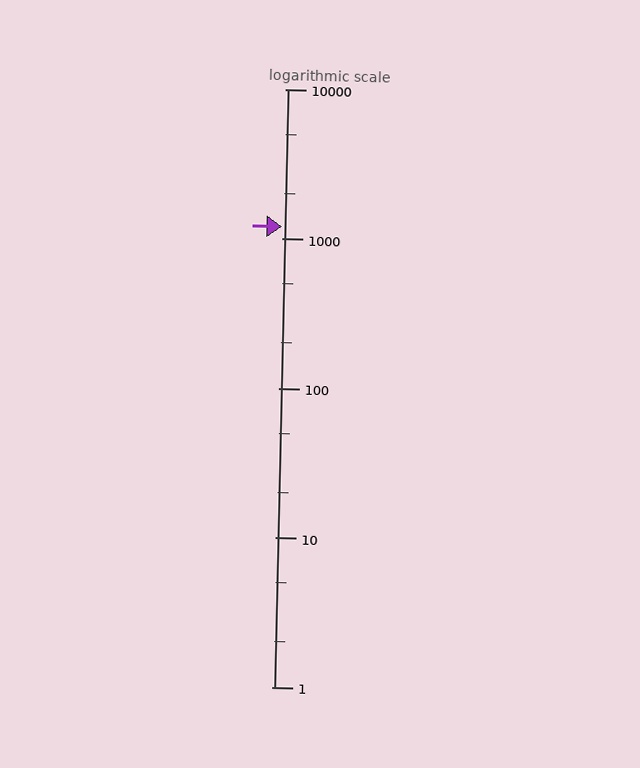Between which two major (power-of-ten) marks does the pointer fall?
The pointer is between 1000 and 10000.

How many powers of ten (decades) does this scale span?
The scale spans 4 decades, from 1 to 10000.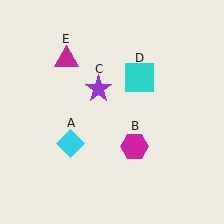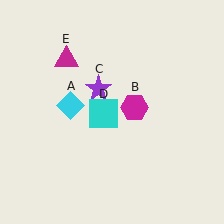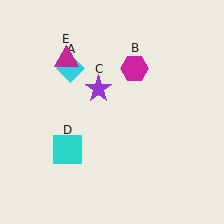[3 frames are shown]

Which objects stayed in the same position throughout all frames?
Purple star (object C) and magenta triangle (object E) remained stationary.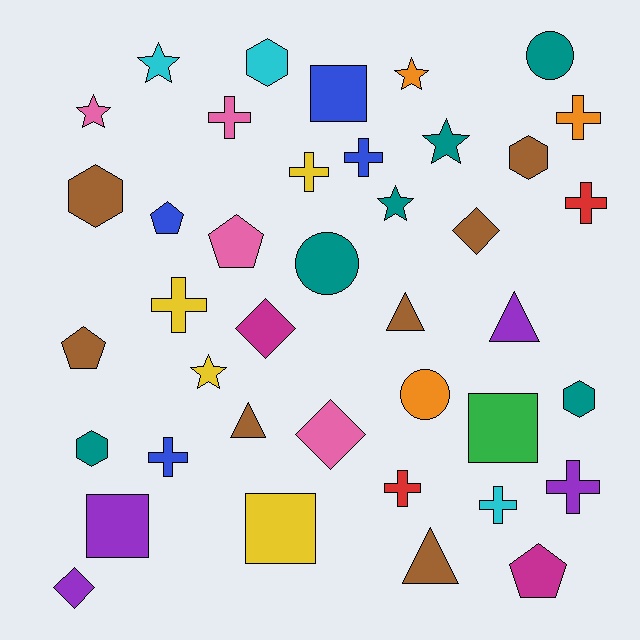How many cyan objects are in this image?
There are 3 cyan objects.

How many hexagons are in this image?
There are 5 hexagons.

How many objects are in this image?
There are 40 objects.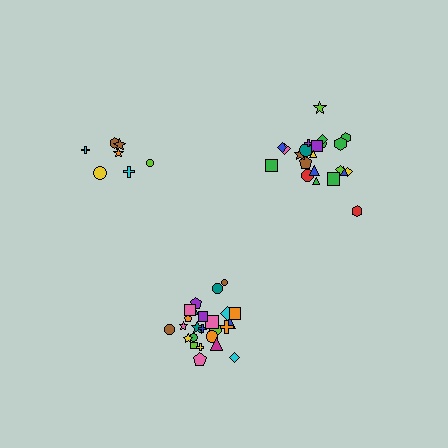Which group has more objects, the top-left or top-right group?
The top-right group.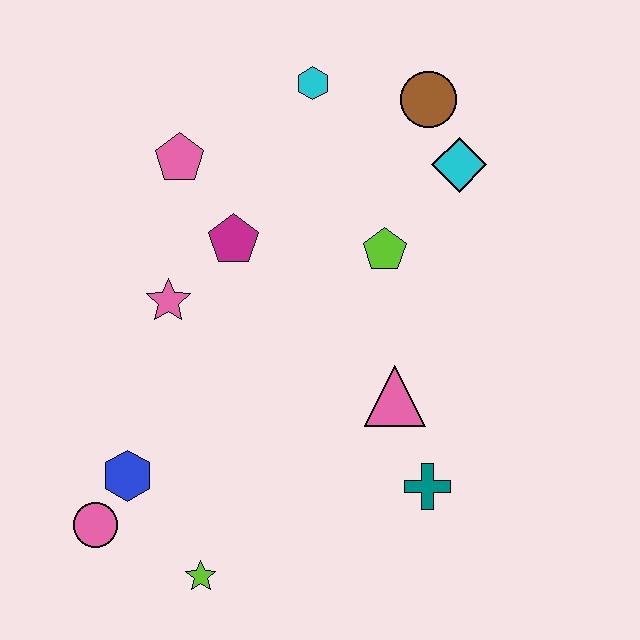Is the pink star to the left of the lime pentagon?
Yes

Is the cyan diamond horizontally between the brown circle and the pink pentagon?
No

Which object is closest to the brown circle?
The cyan diamond is closest to the brown circle.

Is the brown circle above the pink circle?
Yes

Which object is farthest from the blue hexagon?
The brown circle is farthest from the blue hexagon.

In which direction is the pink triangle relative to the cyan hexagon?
The pink triangle is below the cyan hexagon.